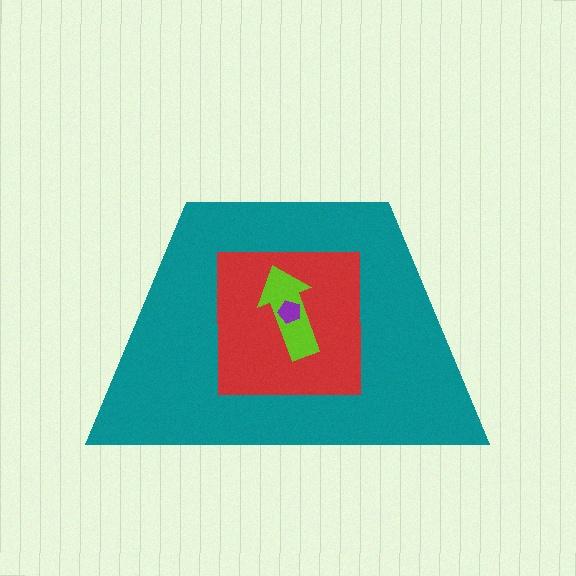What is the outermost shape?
The teal trapezoid.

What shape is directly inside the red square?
The lime arrow.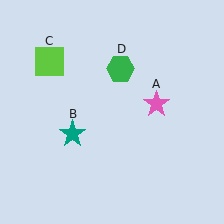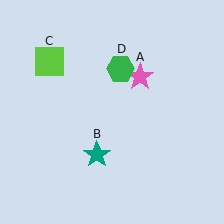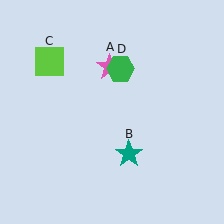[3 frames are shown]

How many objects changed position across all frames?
2 objects changed position: pink star (object A), teal star (object B).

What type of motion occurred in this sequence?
The pink star (object A), teal star (object B) rotated counterclockwise around the center of the scene.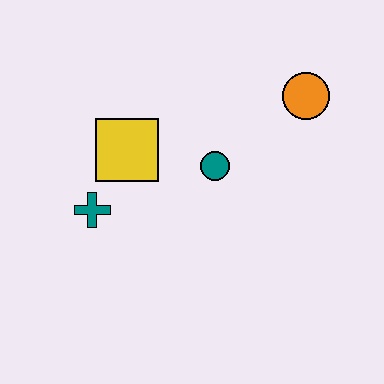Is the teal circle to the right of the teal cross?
Yes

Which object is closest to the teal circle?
The yellow square is closest to the teal circle.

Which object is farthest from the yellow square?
The orange circle is farthest from the yellow square.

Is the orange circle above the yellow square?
Yes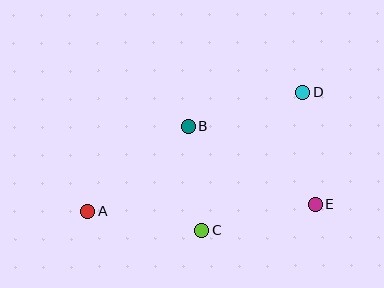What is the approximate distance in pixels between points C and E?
The distance between C and E is approximately 116 pixels.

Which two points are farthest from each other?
Points A and D are farthest from each other.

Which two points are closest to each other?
Points B and C are closest to each other.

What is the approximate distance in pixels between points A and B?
The distance between A and B is approximately 131 pixels.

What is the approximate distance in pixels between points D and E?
The distance between D and E is approximately 113 pixels.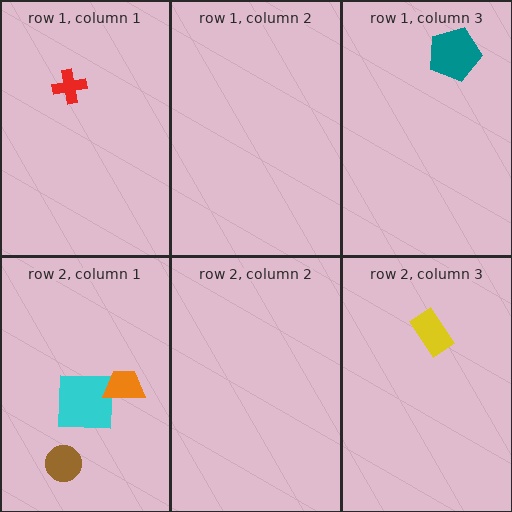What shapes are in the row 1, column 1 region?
The red cross.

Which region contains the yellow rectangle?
The row 2, column 3 region.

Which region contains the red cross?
The row 1, column 1 region.